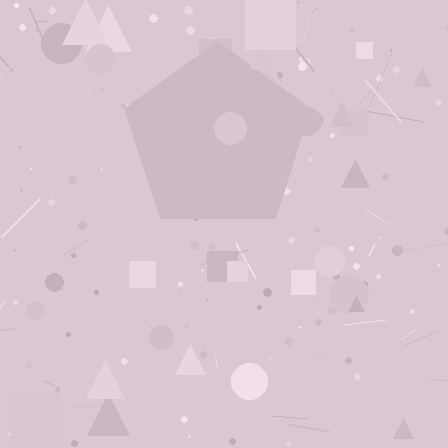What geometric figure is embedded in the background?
A pentagon is embedded in the background.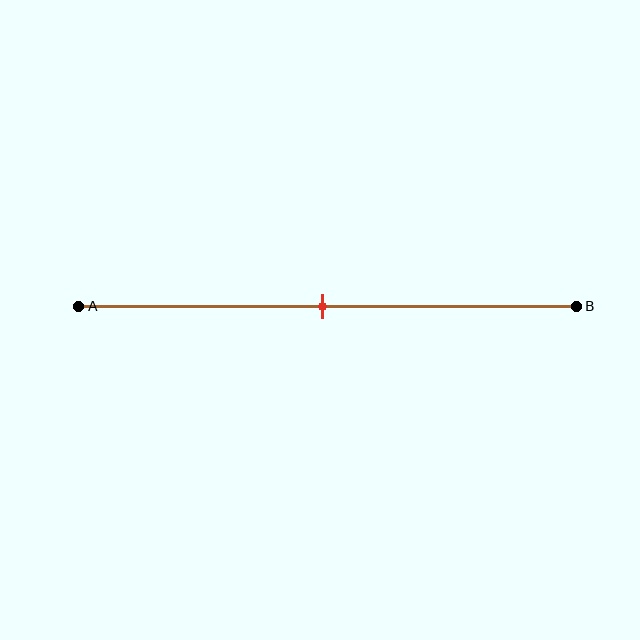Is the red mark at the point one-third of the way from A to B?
No, the mark is at about 50% from A, not at the 33% one-third point.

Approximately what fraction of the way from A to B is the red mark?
The red mark is approximately 50% of the way from A to B.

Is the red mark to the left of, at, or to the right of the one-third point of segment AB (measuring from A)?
The red mark is to the right of the one-third point of segment AB.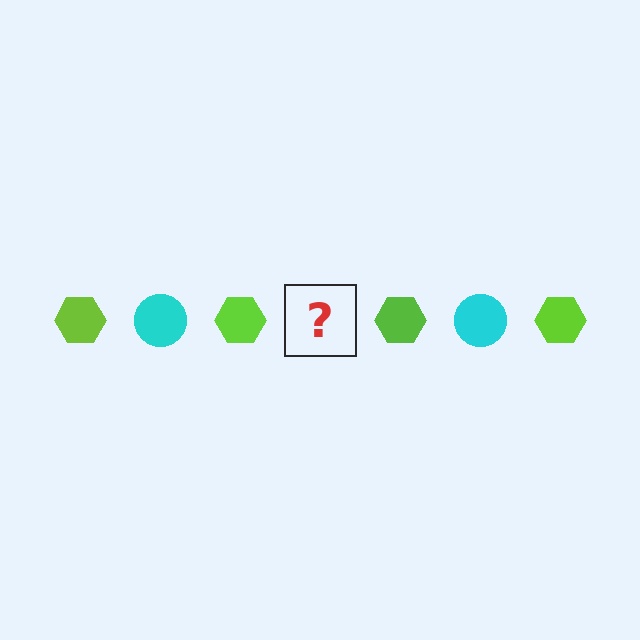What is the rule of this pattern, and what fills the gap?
The rule is that the pattern alternates between lime hexagon and cyan circle. The gap should be filled with a cyan circle.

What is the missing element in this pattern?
The missing element is a cyan circle.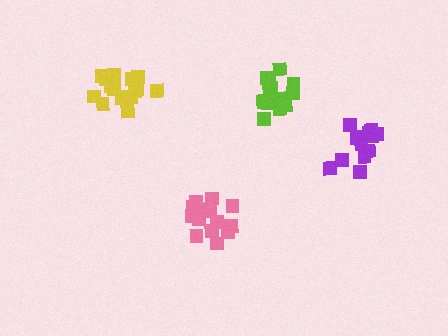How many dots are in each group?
Group 1: 14 dots, Group 2: 17 dots, Group 3: 14 dots, Group 4: 14 dots (59 total).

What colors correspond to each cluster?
The clusters are colored: purple, yellow, pink, lime.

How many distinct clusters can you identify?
There are 4 distinct clusters.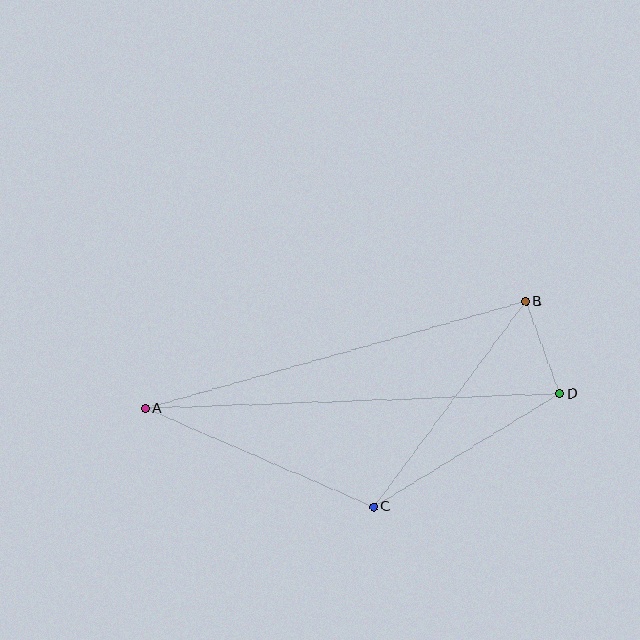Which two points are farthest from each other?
Points A and D are farthest from each other.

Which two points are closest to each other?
Points B and D are closest to each other.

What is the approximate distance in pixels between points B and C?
The distance between B and C is approximately 255 pixels.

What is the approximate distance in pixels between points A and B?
The distance between A and B is approximately 395 pixels.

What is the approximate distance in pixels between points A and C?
The distance between A and C is approximately 248 pixels.